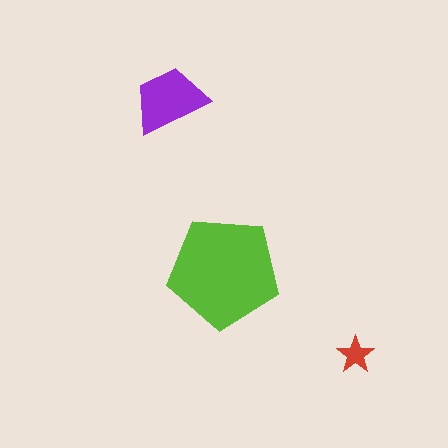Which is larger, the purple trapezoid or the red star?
The purple trapezoid.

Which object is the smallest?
The red star.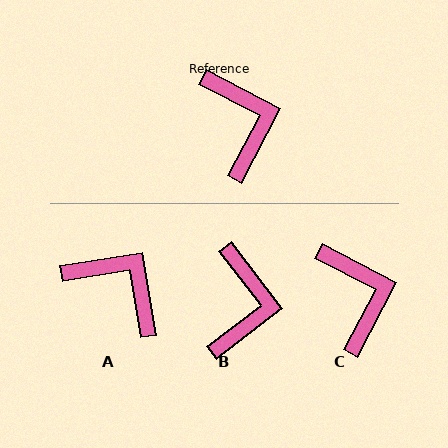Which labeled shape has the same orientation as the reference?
C.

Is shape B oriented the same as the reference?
No, it is off by about 25 degrees.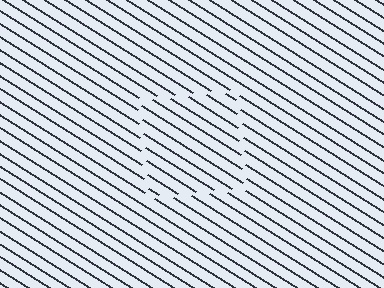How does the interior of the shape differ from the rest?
The interior of the shape contains the same grating, shifted by half a period — the contour is defined by the phase discontinuity where line-ends from the inner and outer gratings abut.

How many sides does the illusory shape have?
4 sides — the line-ends trace a square.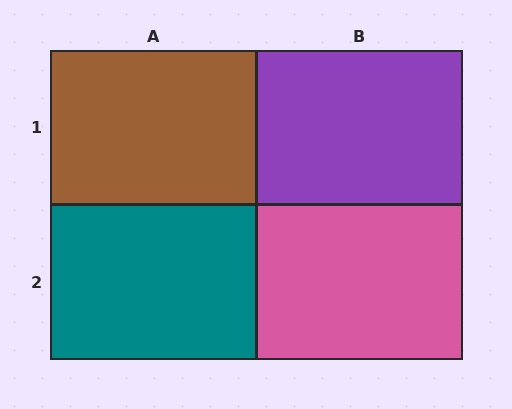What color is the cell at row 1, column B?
Purple.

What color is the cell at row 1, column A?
Brown.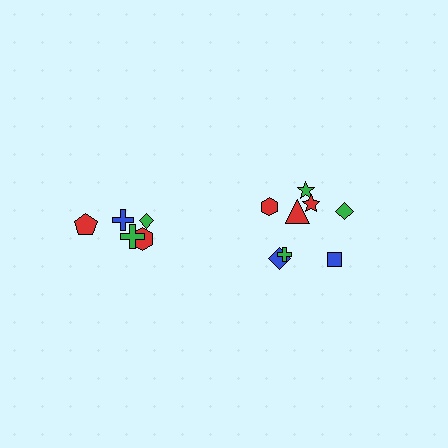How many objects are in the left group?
There are 5 objects.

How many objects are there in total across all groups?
There are 13 objects.